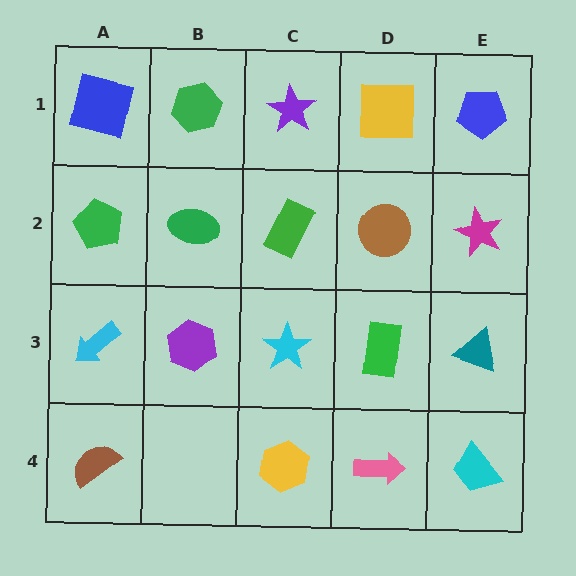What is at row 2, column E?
A magenta star.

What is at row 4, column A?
A brown semicircle.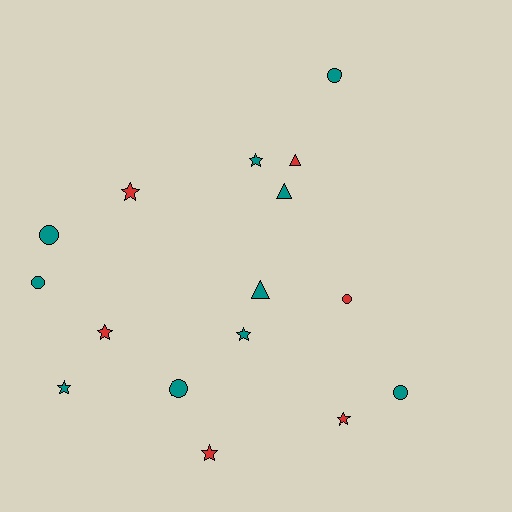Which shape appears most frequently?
Star, with 7 objects.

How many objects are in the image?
There are 16 objects.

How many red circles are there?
There is 1 red circle.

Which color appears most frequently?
Teal, with 10 objects.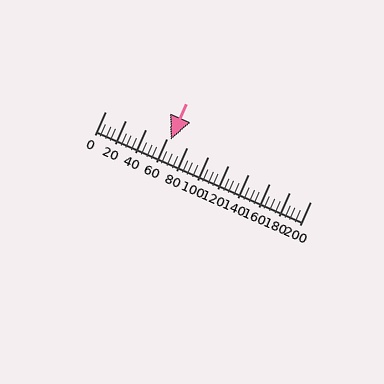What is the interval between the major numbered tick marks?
The major tick marks are spaced 20 units apart.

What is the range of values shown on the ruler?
The ruler shows values from 0 to 200.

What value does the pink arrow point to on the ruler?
The pink arrow points to approximately 64.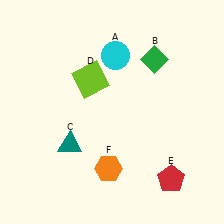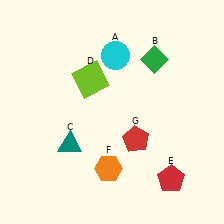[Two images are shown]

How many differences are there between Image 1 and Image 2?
There is 1 difference between the two images.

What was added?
A red pentagon (G) was added in Image 2.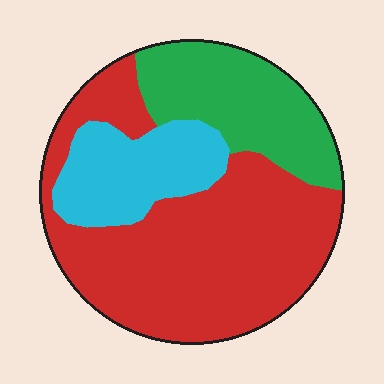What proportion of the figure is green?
Green covers about 25% of the figure.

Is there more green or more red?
Red.